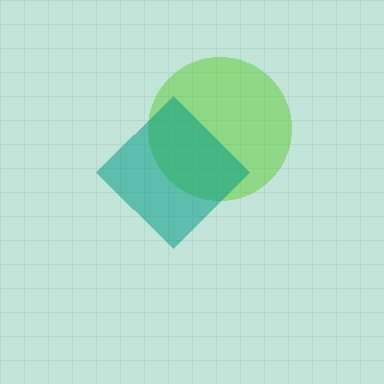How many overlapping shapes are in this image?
There are 2 overlapping shapes in the image.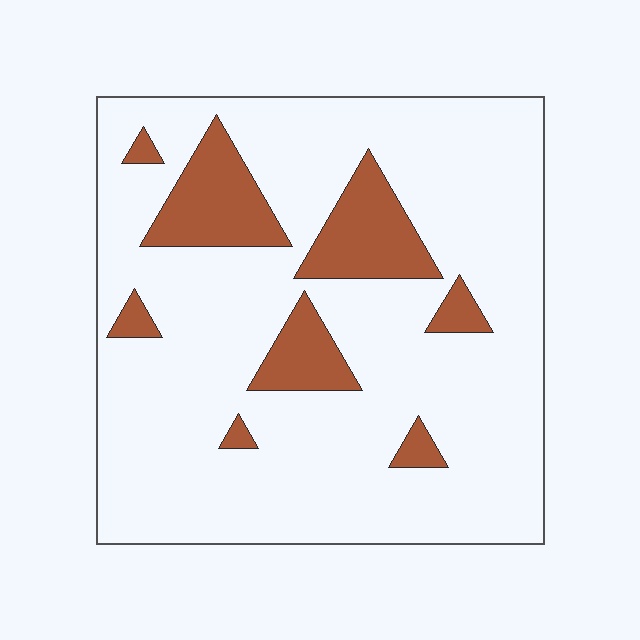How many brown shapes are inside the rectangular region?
8.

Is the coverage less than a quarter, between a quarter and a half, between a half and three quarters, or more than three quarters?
Less than a quarter.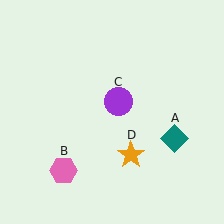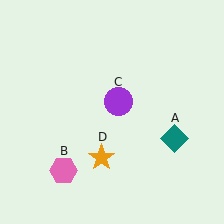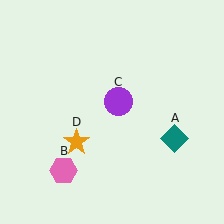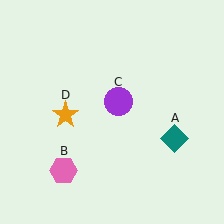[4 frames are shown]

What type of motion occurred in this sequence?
The orange star (object D) rotated clockwise around the center of the scene.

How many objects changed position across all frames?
1 object changed position: orange star (object D).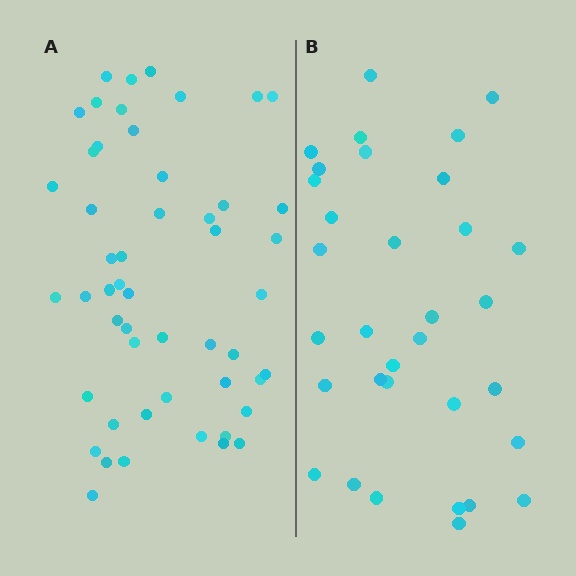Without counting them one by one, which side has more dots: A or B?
Region A (the left region) has more dots.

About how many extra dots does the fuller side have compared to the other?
Region A has approximately 20 more dots than region B.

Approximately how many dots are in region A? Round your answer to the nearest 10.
About 50 dots. (The exact count is 51, which rounds to 50.)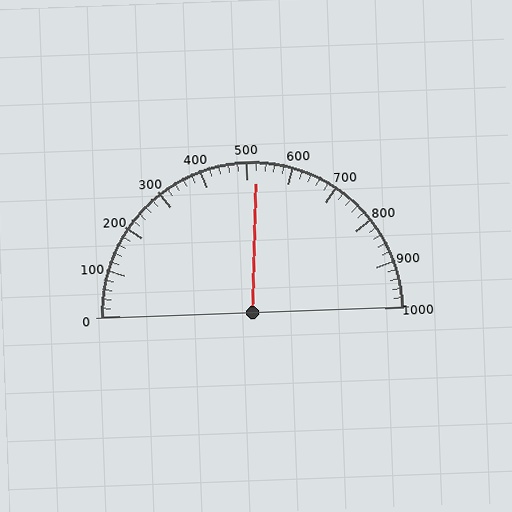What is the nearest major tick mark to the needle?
The nearest major tick mark is 500.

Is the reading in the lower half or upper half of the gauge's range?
The reading is in the upper half of the range (0 to 1000).